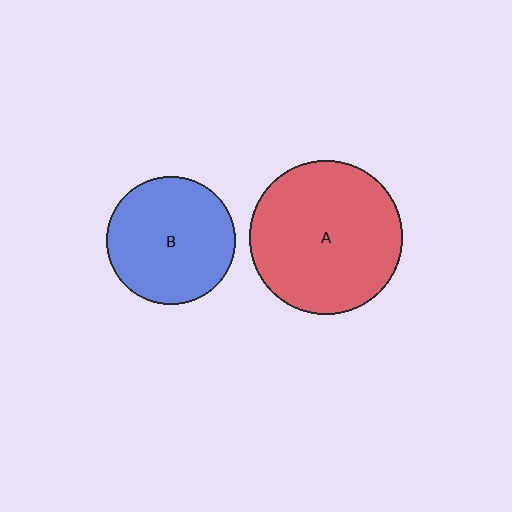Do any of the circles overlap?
No, none of the circles overlap.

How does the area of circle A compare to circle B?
Approximately 1.4 times.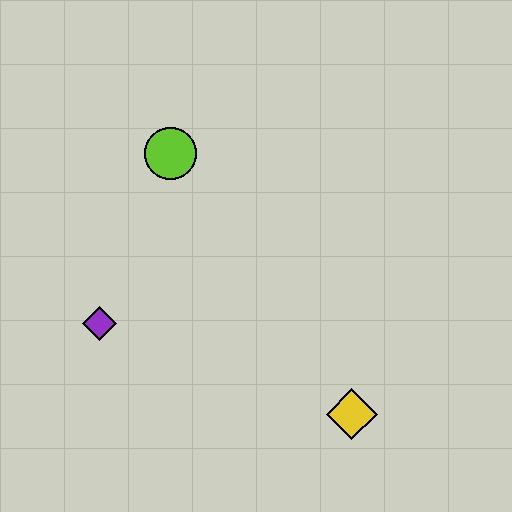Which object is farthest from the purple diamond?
The yellow diamond is farthest from the purple diamond.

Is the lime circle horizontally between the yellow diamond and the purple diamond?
Yes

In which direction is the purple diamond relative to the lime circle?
The purple diamond is below the lime circle.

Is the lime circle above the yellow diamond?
Yes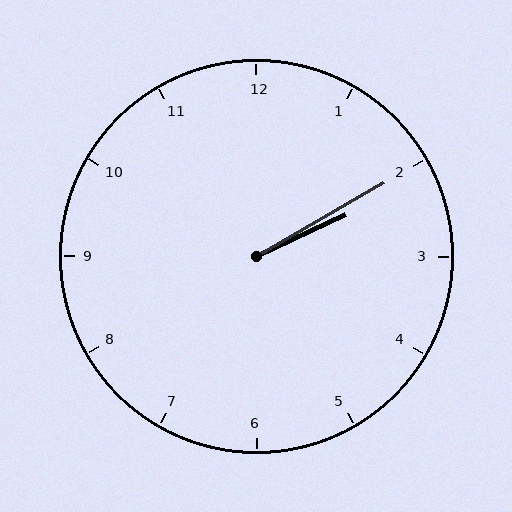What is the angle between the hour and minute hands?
Approximately 5 degrees.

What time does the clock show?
2:10.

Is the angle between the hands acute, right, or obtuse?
It is acute.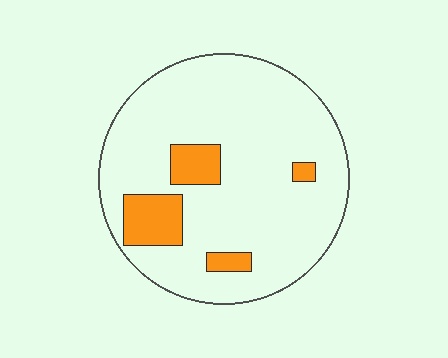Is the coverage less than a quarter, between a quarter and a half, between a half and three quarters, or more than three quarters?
Less than a quarter.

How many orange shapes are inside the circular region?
4.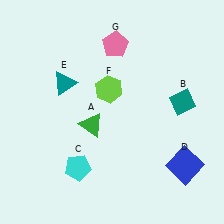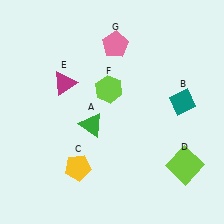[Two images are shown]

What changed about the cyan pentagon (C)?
In Image 1, C is cyan. In Image 2, it changed to yellow.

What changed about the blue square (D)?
In Image 1, D is blue. In Image 2, it changed to lime.